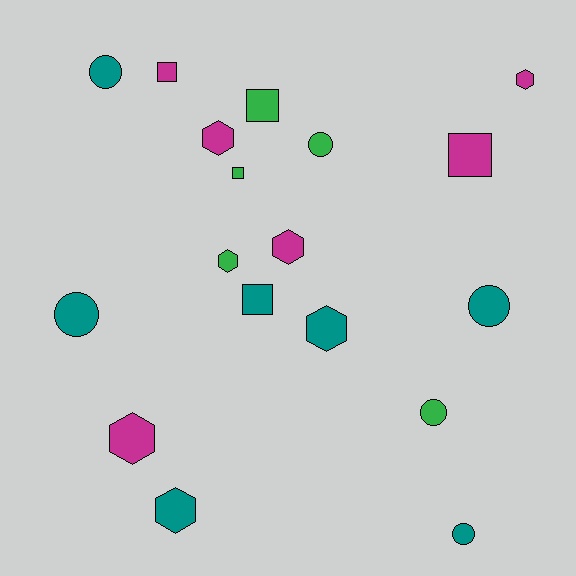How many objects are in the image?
There are 18 objects.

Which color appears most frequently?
Teal, with 7 objects.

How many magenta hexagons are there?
There are 4 magenta hexagons.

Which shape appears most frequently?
Hexagon, with 7 objects.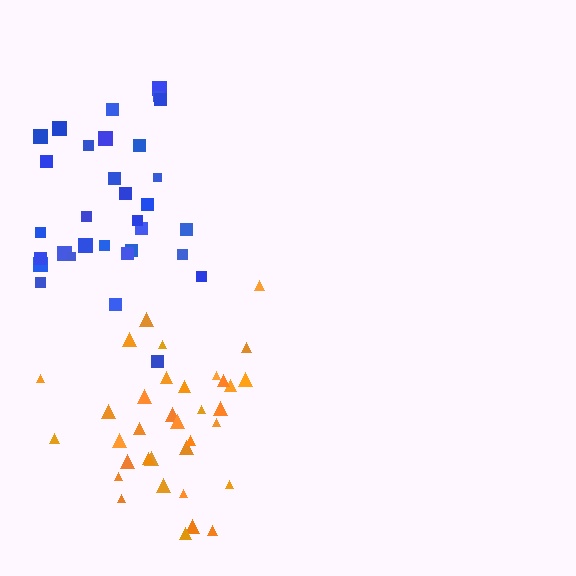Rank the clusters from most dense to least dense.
orange, blue.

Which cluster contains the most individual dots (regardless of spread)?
Orange (35).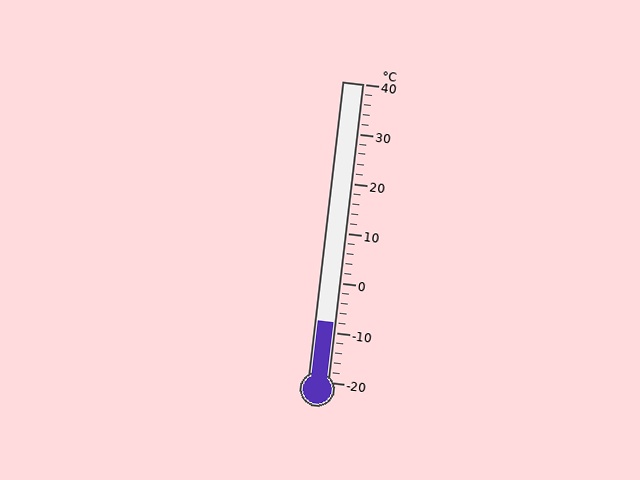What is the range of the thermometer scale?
The thermometer scale ranges from -20°C to 40°C.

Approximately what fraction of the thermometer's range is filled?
The thermometer is filled to approximately 20% of its range.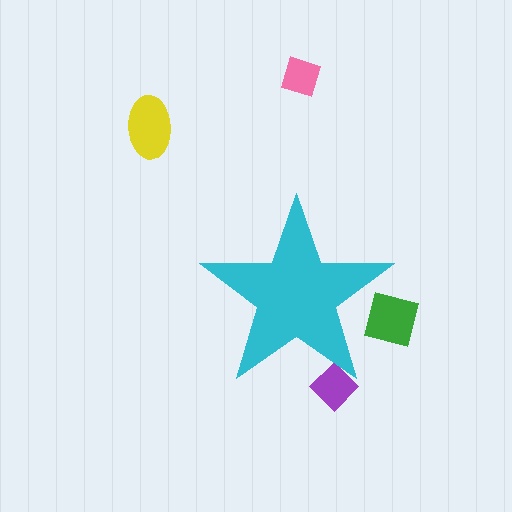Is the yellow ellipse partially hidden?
No, the yellow ellipse is fully visible.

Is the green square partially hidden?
Yes, the green square is partially hidden behind the cyan star.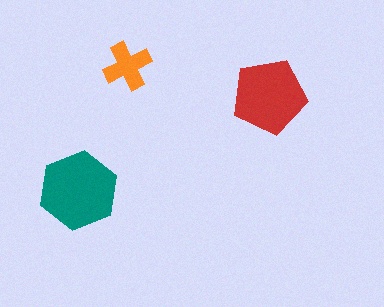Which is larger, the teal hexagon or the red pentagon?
The teal hexagon.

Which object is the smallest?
The orange cross.